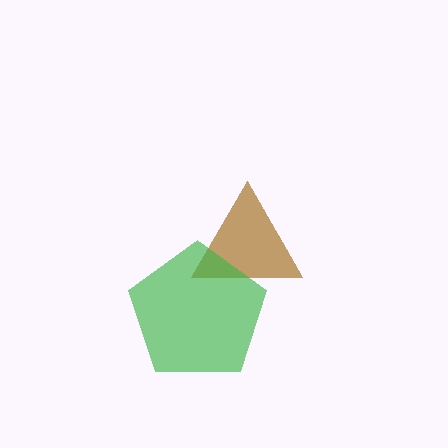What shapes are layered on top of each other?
The layered shapes are: a brown triangle, a green pentagon.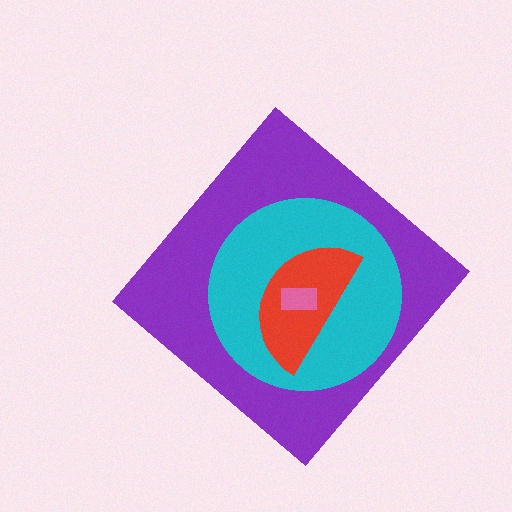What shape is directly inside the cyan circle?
The red semicircle.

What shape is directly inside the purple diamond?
The cyan circle.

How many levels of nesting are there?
4.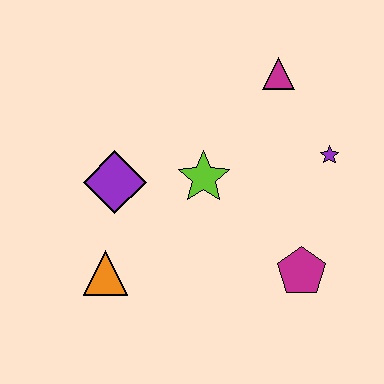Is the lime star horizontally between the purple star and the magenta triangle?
No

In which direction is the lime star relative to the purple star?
The lime star is to the left of the purple star.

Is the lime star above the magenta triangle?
No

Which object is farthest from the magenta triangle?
The orange triangle is farthest from the magenta triangle.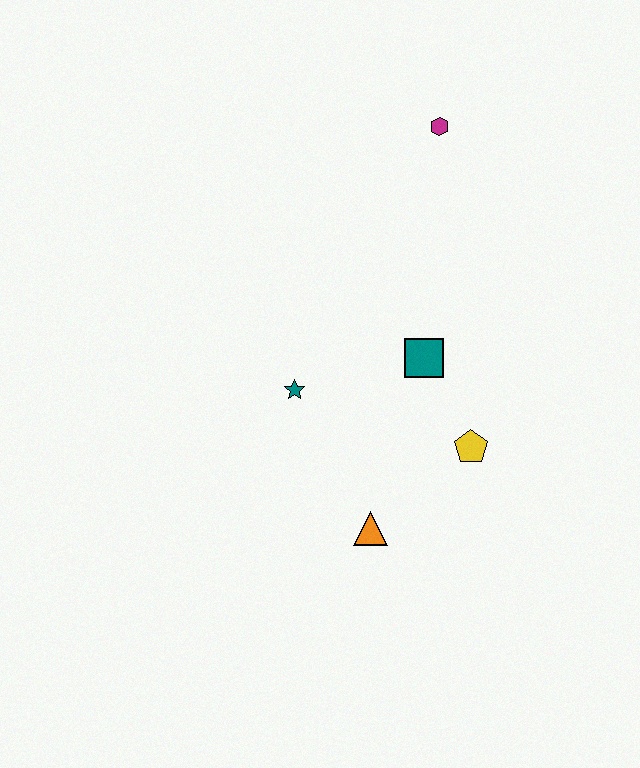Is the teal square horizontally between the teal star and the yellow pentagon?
Yes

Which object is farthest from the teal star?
The magenta hexagon is farthest from the teal star.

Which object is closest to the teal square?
The yellow pentagon is closest to the teal square.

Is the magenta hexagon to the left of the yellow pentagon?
Yes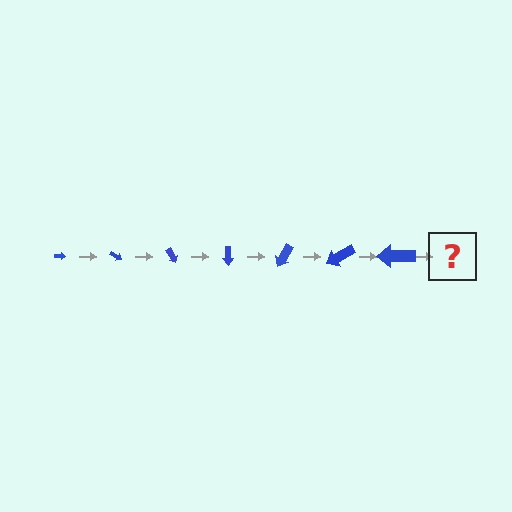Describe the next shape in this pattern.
It should be an arrow, larger than the previous one and rotated 210 degrees from the start.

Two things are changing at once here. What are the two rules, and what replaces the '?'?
The two rules are that the arrow grows larger each step and it rotates 30 degrees each step. The '?' should be an arrow, larger than the previous one and rotated 210 degrees from the start.